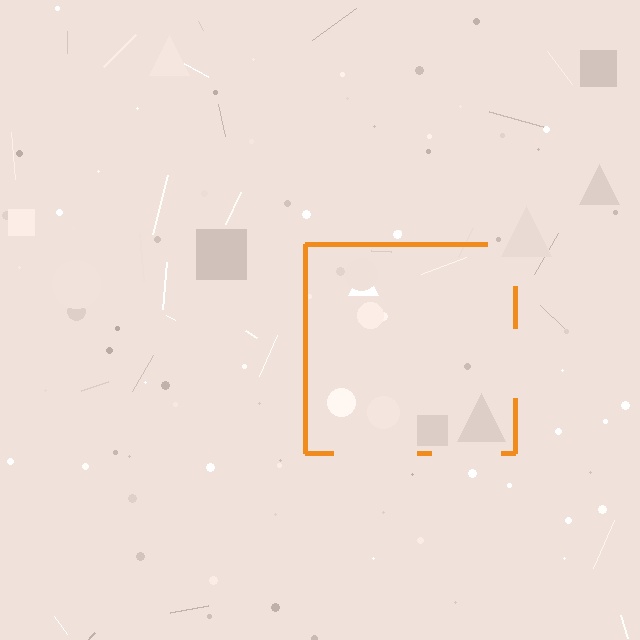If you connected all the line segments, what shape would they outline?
They would outline a square.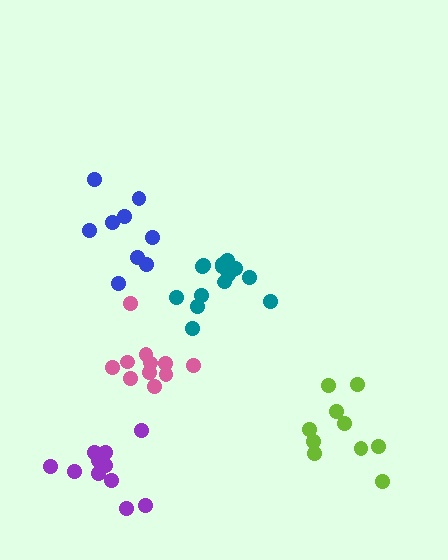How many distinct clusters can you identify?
There are 5 distinct clusters.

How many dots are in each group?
Group 1: 9 dots, Group 2: 14 dots, Group 3: 11 dots, Group 4: 11 dots, Group 5: 10 dots (55 total).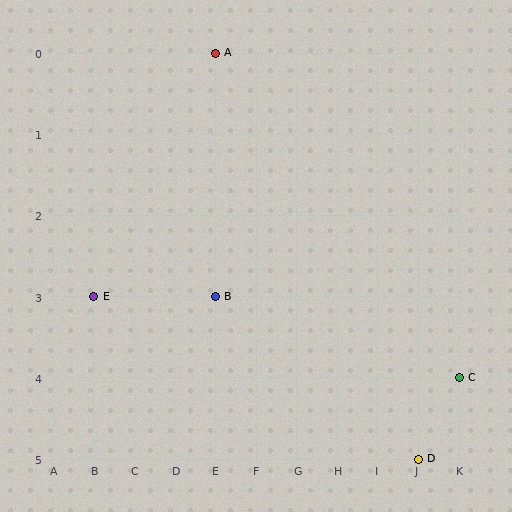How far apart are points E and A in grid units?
Points E and A are 3 columns and 3 rows apart (about 4.2 grid units diagonally).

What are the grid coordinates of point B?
Point B is at grid coordinates (E, 3).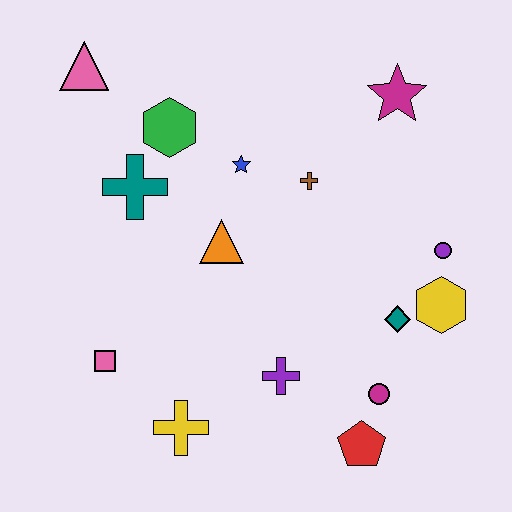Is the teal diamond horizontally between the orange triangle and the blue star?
No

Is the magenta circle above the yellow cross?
Yes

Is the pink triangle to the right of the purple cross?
No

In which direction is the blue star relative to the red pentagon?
The blue star is above the red pentagon.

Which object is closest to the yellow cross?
The pink square is closest to the yellow cross.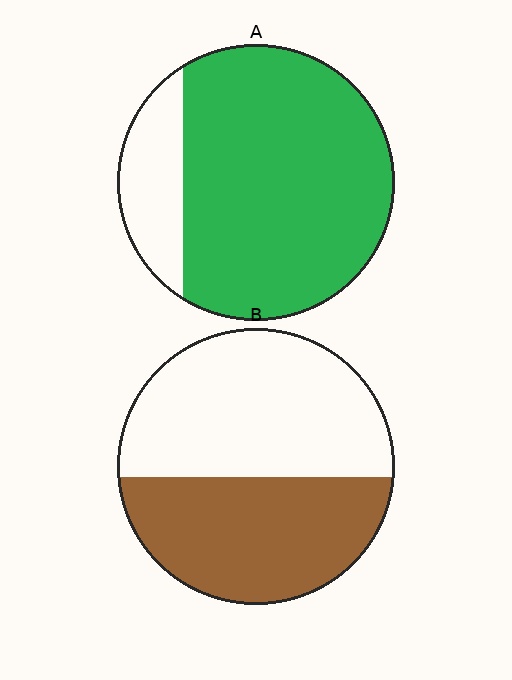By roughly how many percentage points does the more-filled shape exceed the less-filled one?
By roughly 35 percentage points (A over B).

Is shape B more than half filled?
No.